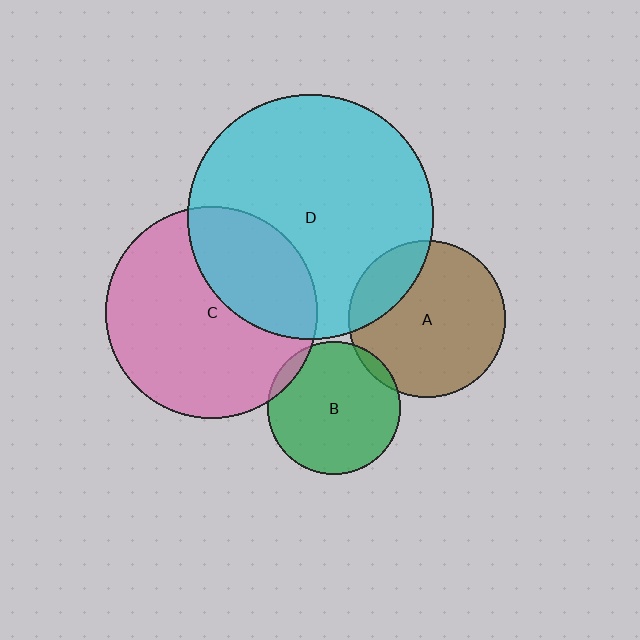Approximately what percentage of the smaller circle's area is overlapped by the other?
Approximately 20%.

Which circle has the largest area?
Circle D (cyan).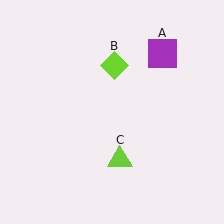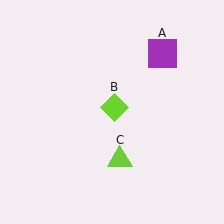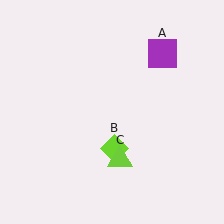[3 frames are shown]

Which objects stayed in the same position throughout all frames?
Purple square (object A) and lime triangle (object C) remained stationary.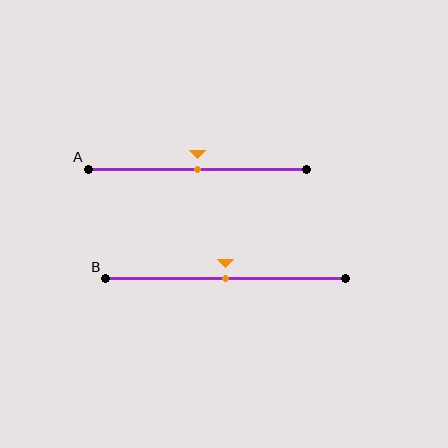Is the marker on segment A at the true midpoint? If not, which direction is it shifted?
Yes, the marker on segment A is at the true midpoint.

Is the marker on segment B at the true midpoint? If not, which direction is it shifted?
Yes, the marker on segment B is at the true midpoint.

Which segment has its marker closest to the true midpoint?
Segment A has its marker closest to the true midpoint.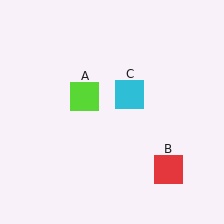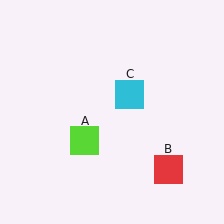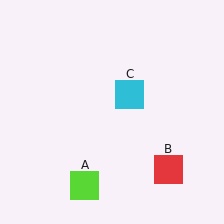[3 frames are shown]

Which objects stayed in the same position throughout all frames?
Red square (object B) and cyan square (object C) remained stationary.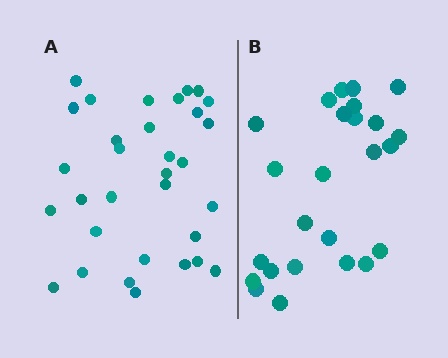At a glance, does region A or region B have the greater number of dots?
Region A (the left region) has more dots.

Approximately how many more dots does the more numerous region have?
Region A has roughly 8 or so more dots than region B.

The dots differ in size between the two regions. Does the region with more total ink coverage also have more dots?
No. Region B has more total ink coverage because its dots are larger, but region A actually contains more individual dots. Total area can be misleading — the number of items is what matters here.